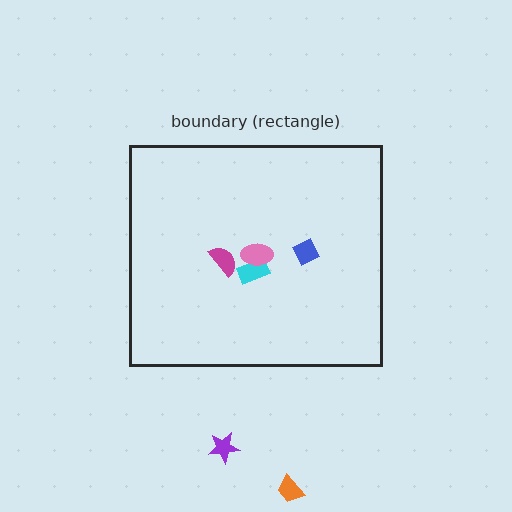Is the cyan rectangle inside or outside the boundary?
Inside.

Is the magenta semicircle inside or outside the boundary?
Inside.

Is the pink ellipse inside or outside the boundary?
Inside.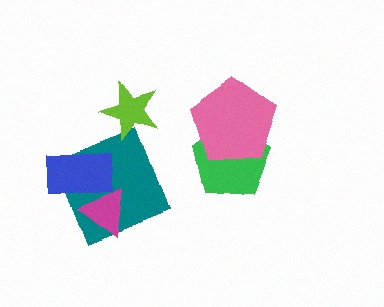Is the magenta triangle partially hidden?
Yes, it is partially covered by another shape.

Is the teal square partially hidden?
Yes, it is partially covered by another shape.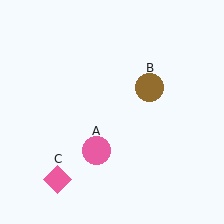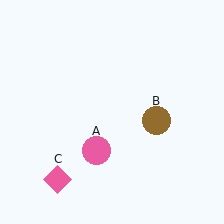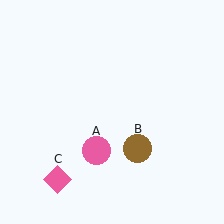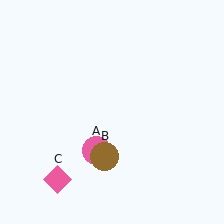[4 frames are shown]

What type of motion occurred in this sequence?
The brown circle (object B) rotated clockwise around the center of the scene.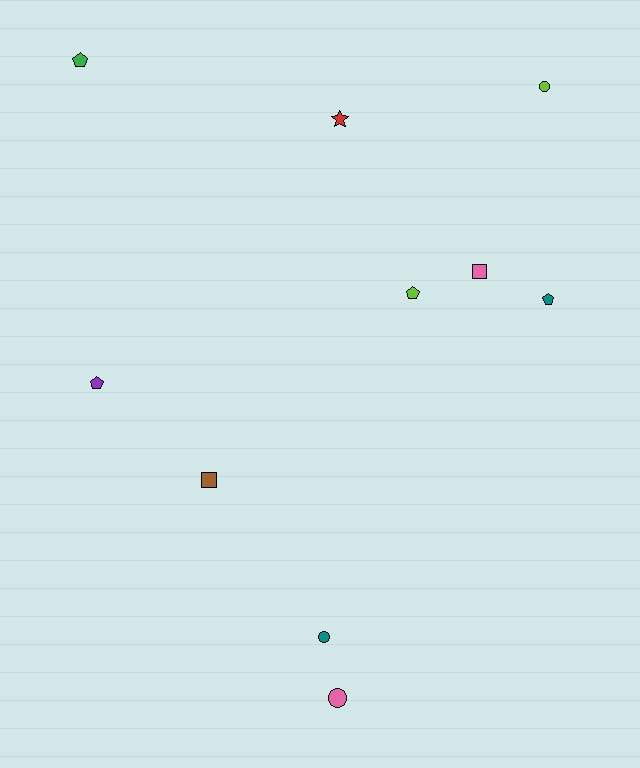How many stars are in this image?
There is 1 star.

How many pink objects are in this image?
There are 2 pink objects.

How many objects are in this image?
There are 10 objects.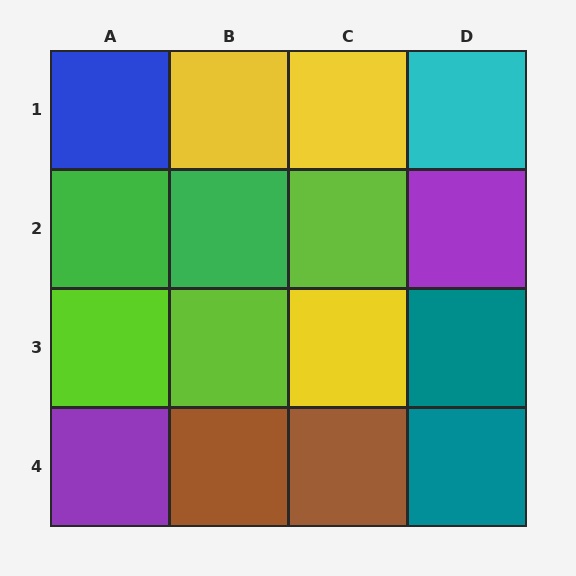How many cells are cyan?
1 cell is cyan.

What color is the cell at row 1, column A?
Blue.